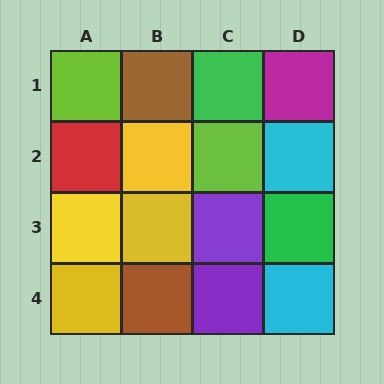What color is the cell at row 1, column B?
Brown.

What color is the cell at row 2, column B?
Yellow.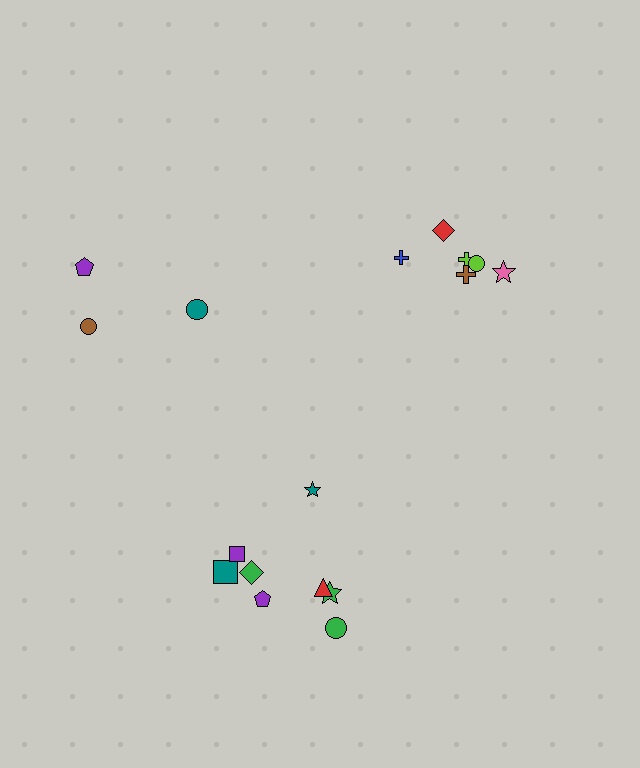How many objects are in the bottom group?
There are 8 objects.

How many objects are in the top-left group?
There are 3 objects.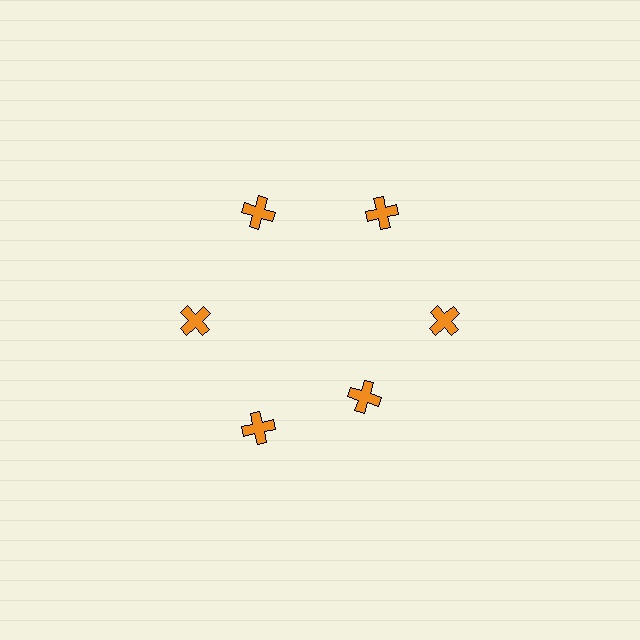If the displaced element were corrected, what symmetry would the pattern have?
It would have 6-fold rotational symmetry — the pattern would map onto itself every 60 degrees.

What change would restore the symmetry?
The symmetry would be restored by moving it outward, back onto the ring so that all 6 crosses sit at equal angles and equal distance from the center.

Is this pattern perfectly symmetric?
No. The 6 orange crosses are arranged in a ring, but one element near the 5 o'clock position is pulled inward toward the center, breaking the 6-fold rotational symmetry.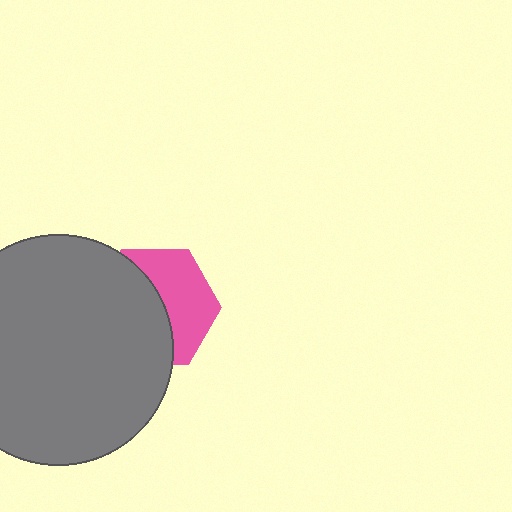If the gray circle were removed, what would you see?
You would see the complete pink hexagon.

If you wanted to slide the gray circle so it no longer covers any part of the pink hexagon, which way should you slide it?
Slide it left — that is the most direct way to separate the two shapes.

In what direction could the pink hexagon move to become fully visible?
The pink hexagon could move right. That would shift it out from behind the gray circle entirely.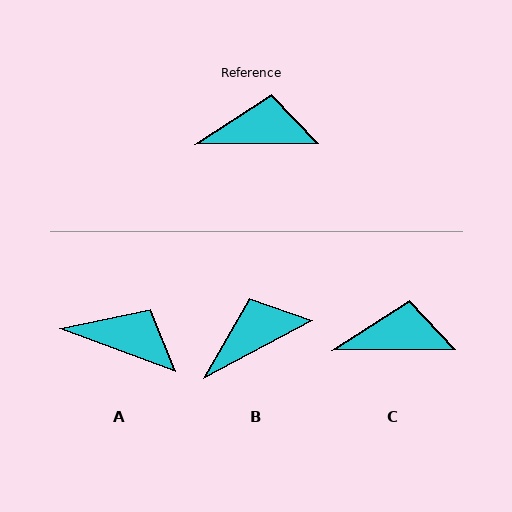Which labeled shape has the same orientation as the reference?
C.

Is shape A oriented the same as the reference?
No, it is off by about 21 degrees.